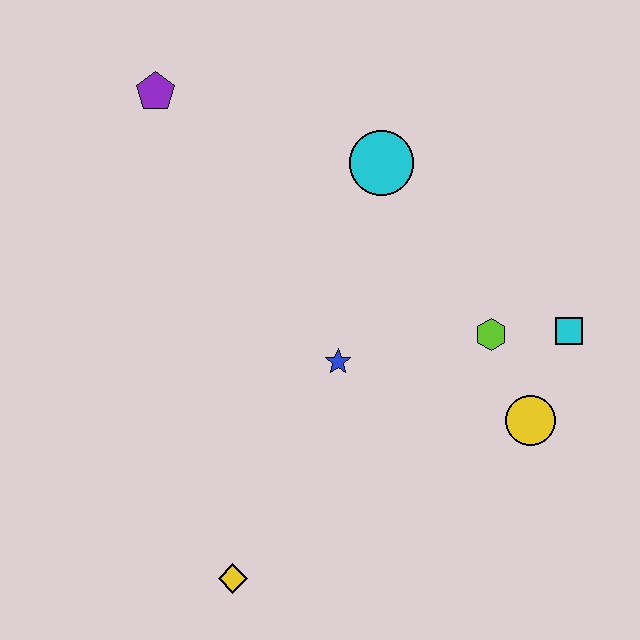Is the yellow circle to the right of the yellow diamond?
Yes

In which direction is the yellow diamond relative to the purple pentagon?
The yellow diamond is below the purple pentagon.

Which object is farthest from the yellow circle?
The purple pentagon is farthest from the yellow circle.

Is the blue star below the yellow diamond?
No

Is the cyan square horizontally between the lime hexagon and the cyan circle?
No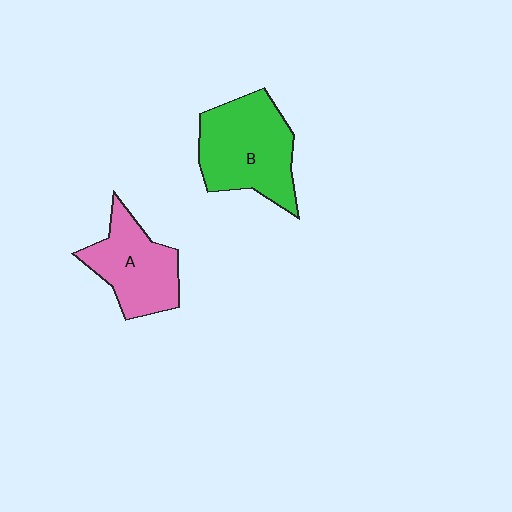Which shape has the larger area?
Shape B (green).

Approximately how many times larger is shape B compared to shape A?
Approximately 1.3 times.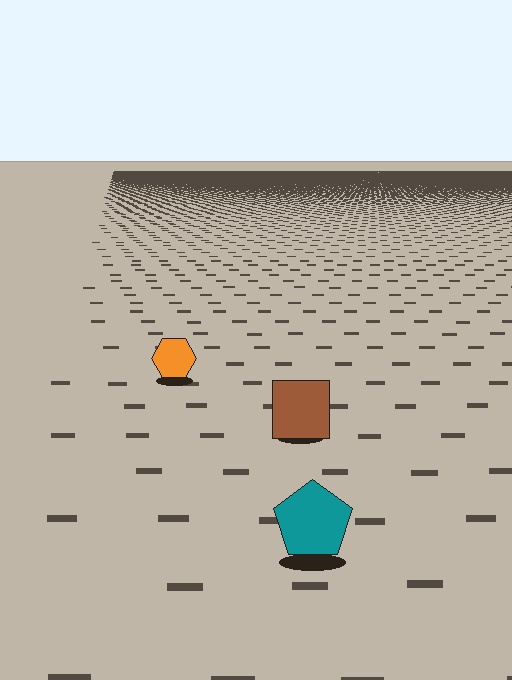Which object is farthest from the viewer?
The orange hexagon is farthest from the viewer. It appears smaller and the ground texture around it is denser.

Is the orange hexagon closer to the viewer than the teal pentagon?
No. The teal pentagon is closer — you can tell from the texture gradient: the ground texture is coarser near it.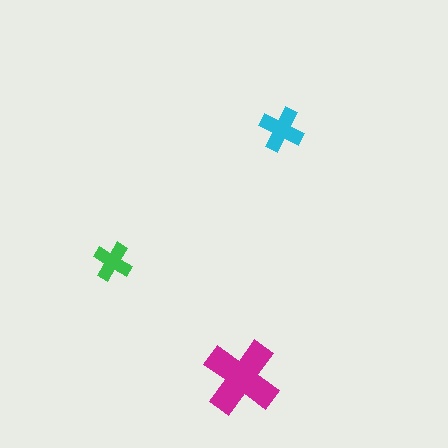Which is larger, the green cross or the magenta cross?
The magenta one.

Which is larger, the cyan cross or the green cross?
The cyan one.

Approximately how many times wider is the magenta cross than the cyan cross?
About 1.5 times wider.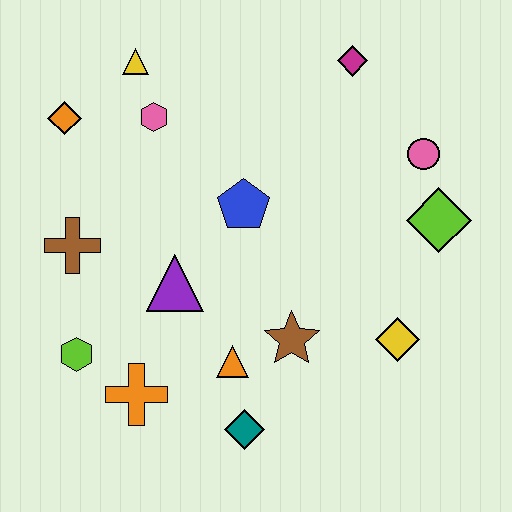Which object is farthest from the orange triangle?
The magenta diamond is farthest from the orange triangle.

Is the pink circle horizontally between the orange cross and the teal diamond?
No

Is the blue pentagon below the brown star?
No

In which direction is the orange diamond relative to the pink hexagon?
The orange diamond is to the left of the pink hexagon.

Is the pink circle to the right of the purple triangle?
Yes